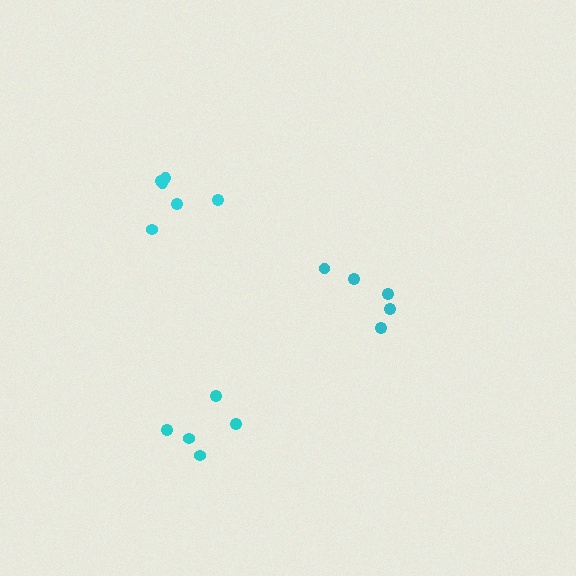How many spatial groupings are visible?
There are 3 spatial groupings.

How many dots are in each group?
Group 1: 6 dots, Group 2: 5 dots, Group 3: 5 dots (16 total).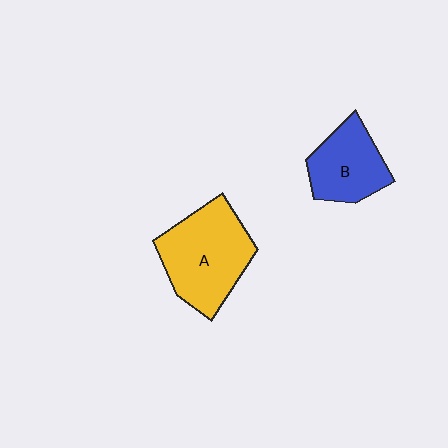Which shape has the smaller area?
Shape B (blue).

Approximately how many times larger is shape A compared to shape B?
Approximately 1.5 times.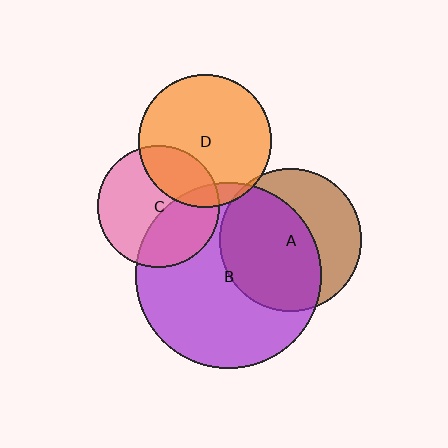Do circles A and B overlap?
Yes.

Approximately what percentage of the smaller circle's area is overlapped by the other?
Approximately 60%.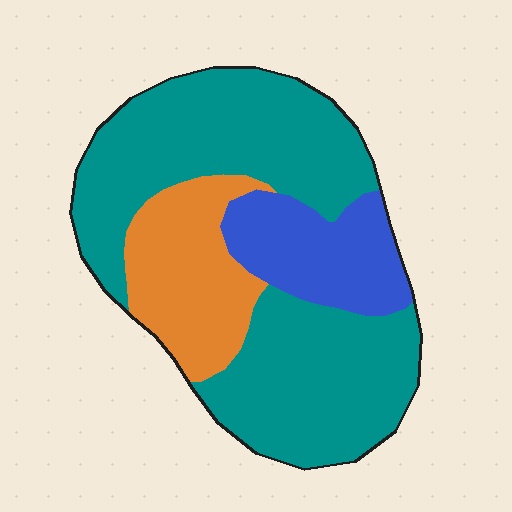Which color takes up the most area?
Teal, at roughly 65%.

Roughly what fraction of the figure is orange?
Orange covers roughly 20% of the figure.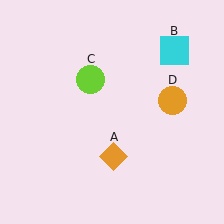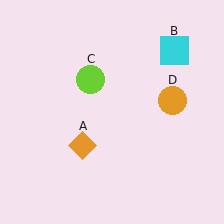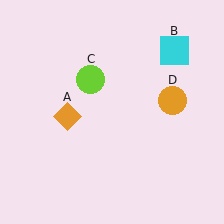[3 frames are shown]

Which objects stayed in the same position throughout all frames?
Cyan square (object B) and lime circle (object C) and orange circle (object D) remained stationary.